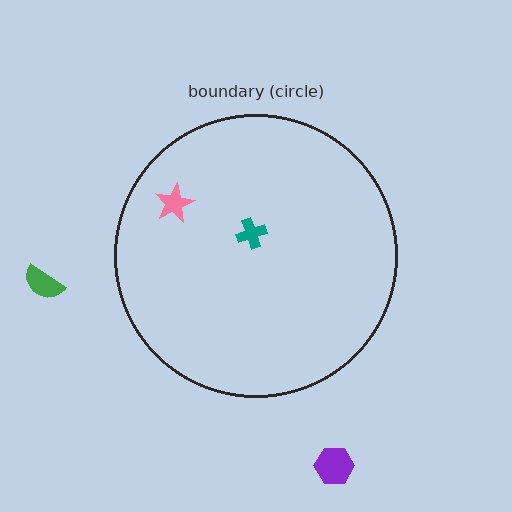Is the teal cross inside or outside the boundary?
Inside.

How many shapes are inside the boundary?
2 inside, 2 outside.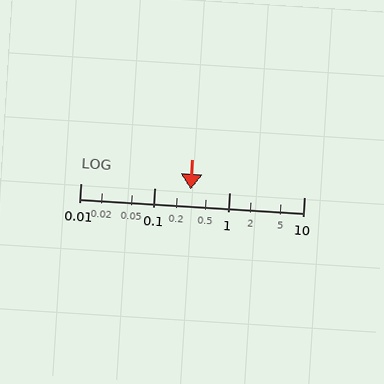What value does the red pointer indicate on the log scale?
The pointer indicates approximately 0.3.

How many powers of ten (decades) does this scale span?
The scale spans 3 decades, from 0.01 to 10.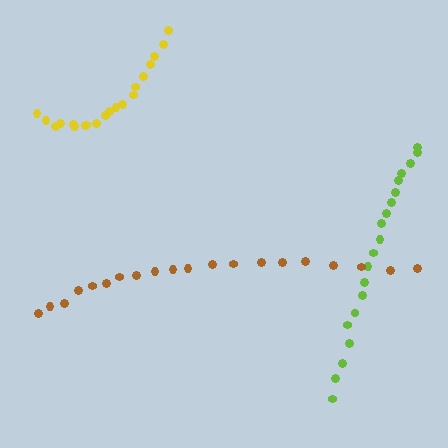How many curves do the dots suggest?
There are 3 distinct paths.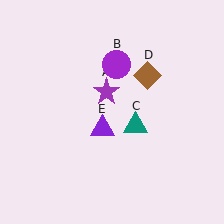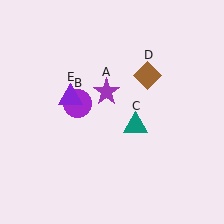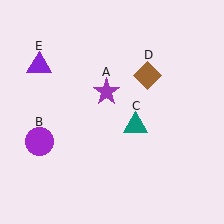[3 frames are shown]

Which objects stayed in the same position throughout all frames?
Purple star (object A) and teal triangle (object C) and brown diamond (object D) remained stationary.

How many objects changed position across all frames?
2 objects changed position: purple circle (object B), purple triangle (object E).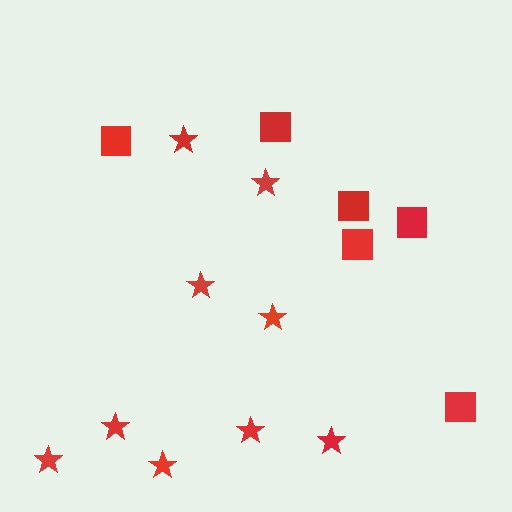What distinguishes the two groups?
There are 2 groups: one group of squares (6) and one group of stars (9).